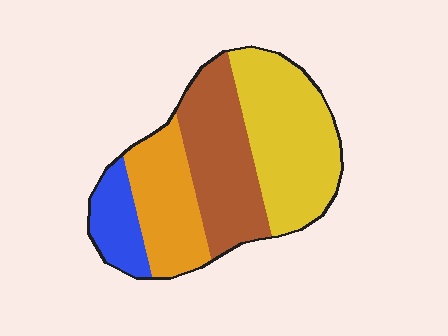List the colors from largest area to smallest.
From largest to smallest: yellow, brown, orange, blue.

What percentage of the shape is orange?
Orange takes up about one quarter (1/4) of the shape.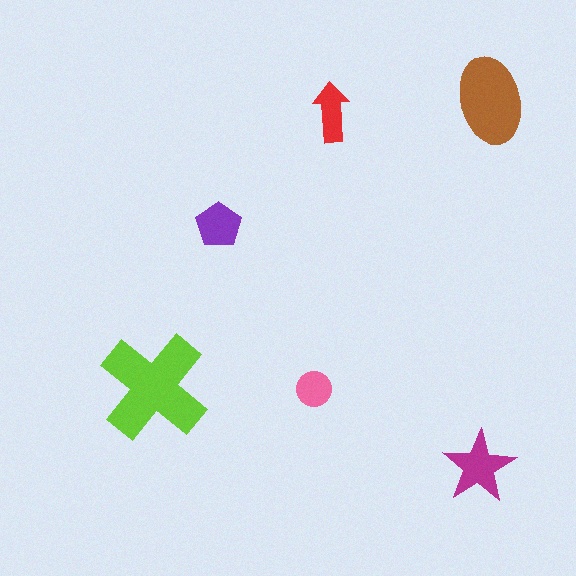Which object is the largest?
The lime cross.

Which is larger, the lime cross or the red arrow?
The lime cross.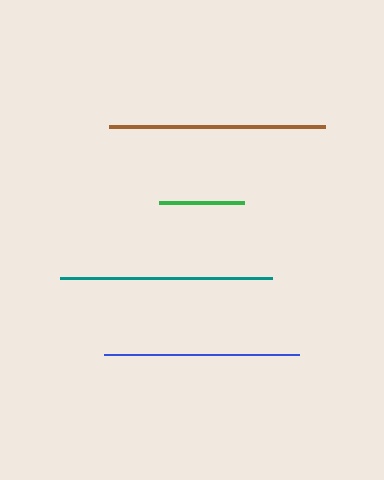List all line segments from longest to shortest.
From longest to shortest: brown, teal, blue, green.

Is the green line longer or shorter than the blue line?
The blue line is longer than the green line.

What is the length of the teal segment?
The teal segment is approximately 212 pixels long.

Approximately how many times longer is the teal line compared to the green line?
The teal line is approximately 2.5 times the length of the green line.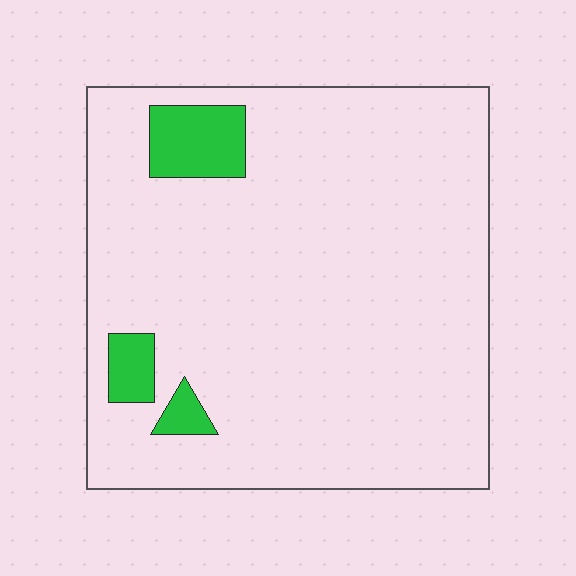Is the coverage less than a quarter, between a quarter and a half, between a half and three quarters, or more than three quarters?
Less than a quarter.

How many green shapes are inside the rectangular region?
3.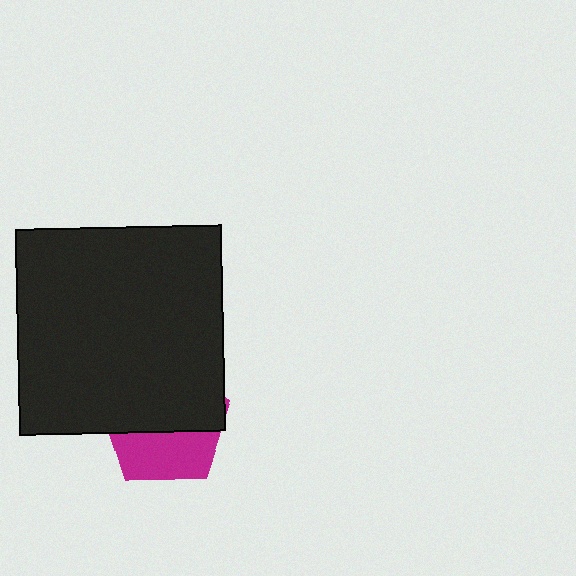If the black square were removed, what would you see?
You would see the complete magenta pentagon.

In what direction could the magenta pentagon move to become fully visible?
The magenta pentagon could move down. That would shift it out from behind the black square entirely.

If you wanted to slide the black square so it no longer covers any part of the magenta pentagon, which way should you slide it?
Slide it up — that is the most direct way to separate the two shapes.